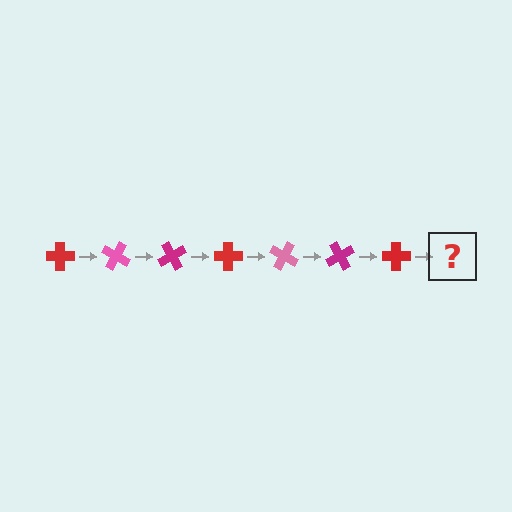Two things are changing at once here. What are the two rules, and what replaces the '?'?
The two rules are that it rotates 30 degrees each step and the color cycles through red, pink, and magenta. The '?' should be a pink cross, rotated 210 degrees from the start.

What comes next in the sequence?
The next element should be a pink cross, rotated 210 degrees from the start.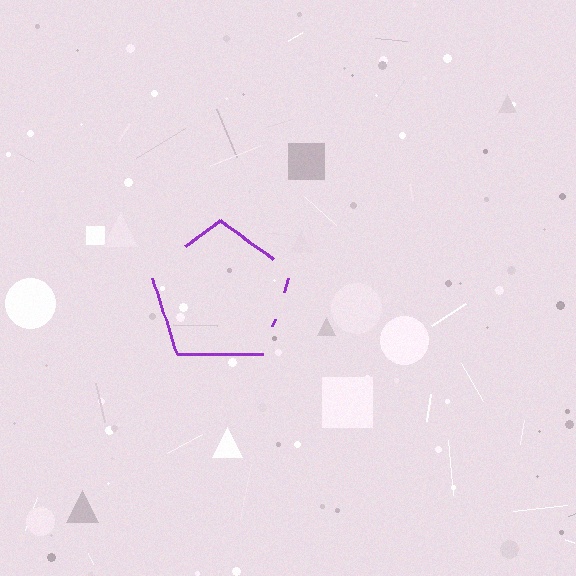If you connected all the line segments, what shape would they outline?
They would outline a pentagon.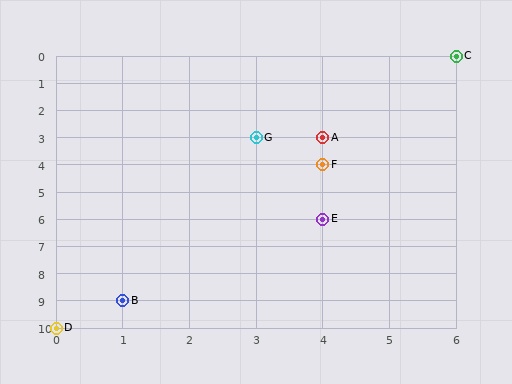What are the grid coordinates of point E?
Point E is at grid coordinates (4, 6).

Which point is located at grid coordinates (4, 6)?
Point E is at (4, 6).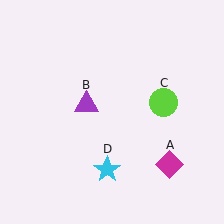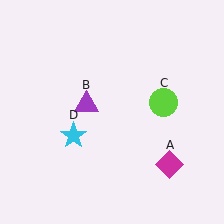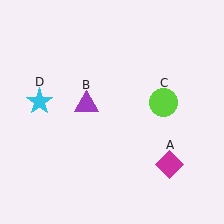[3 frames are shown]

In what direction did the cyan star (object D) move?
The cyan star (object D) moved up and to the left.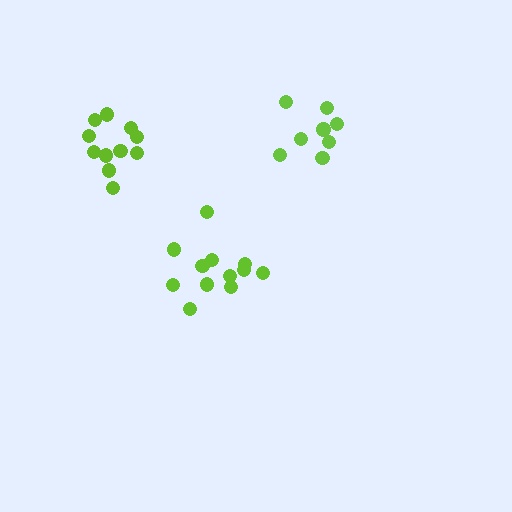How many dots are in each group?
Group 1: 8 dots, Group 2: 12 dots, Group 3: 11 dots (31 total).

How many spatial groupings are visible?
There are 3 spatial groupings.